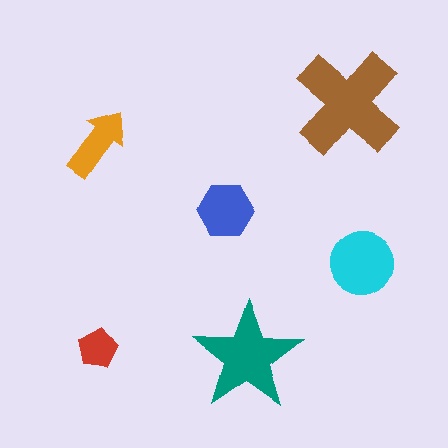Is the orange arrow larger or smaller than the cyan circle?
Smaller.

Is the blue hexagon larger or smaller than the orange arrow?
Larger.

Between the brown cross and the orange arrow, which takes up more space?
The brown cross.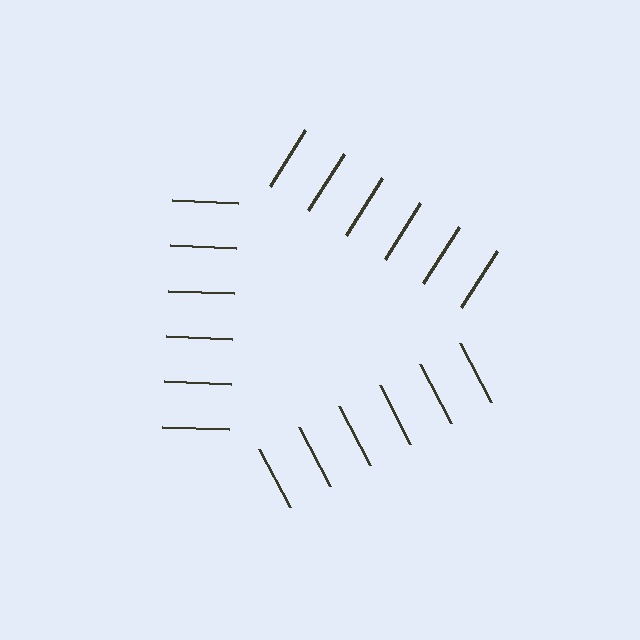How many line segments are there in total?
18 — 6 along each of the 3 edges.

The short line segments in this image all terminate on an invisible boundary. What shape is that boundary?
An illusory triangle — the line segments terminate on its edges but no continuous stroke is drawn.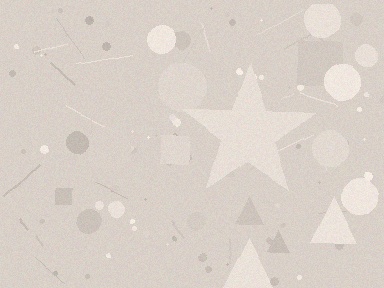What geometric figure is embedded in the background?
A star is embedded in the background.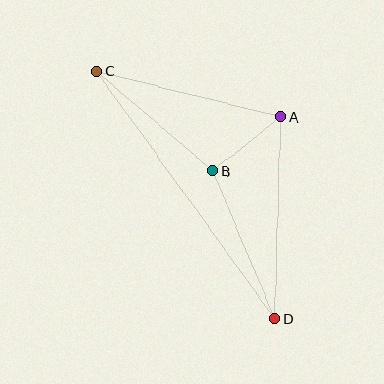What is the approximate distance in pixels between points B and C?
The distance between B and C is approximately 154 pixels.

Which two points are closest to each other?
Points A and B are closest to each other.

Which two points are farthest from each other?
Points C and D are farthest from each other.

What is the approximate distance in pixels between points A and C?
The distance between A and C is approximately 190 pixels.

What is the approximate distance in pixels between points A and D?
The distance between A and D is approximately 202 pixels.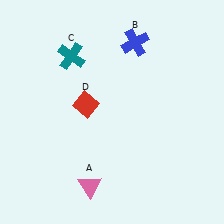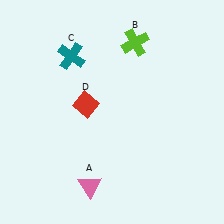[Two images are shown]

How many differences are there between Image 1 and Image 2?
There is 1 difference between the two images.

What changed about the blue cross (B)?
In Image 1, B is blue. In Image 2, it changed to lime.